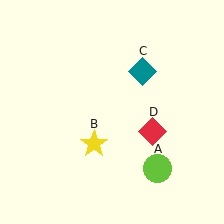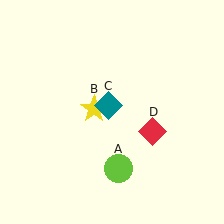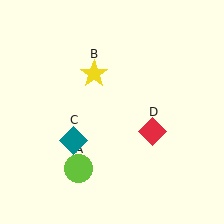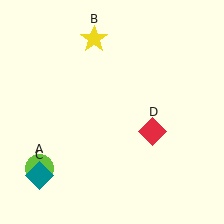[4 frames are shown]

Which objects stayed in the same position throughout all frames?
Red diamond (object D) remained stationary.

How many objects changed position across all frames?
3 objects changed position: lime circle (object A), yellow star (object B), teal diamond (object C).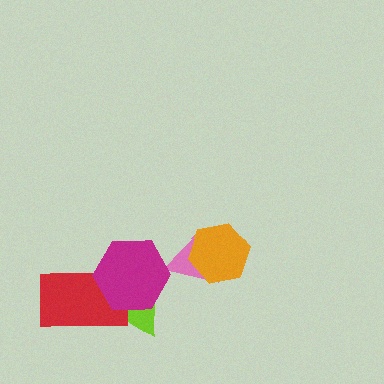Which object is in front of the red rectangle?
The magenta hexagon is in front of the red rectangle.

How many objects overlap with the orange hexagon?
1 object overlaps with the orange hexagon.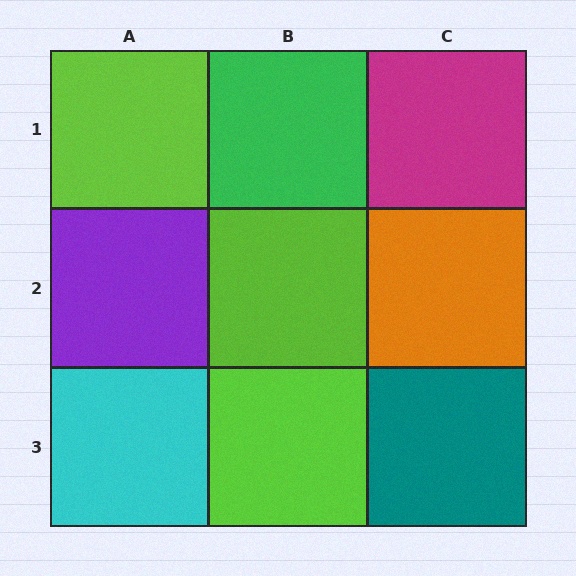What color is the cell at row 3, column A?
Cyan.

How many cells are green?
1 cell is green.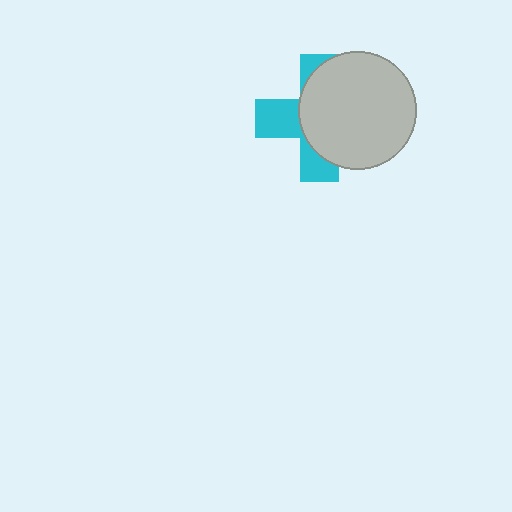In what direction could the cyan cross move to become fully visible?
The cyan cross could move left. That would shift it out from behind the light gray circle entirely.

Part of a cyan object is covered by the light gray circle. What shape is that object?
It is a cross.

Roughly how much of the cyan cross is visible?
A small part of it is visible (roughly 40%).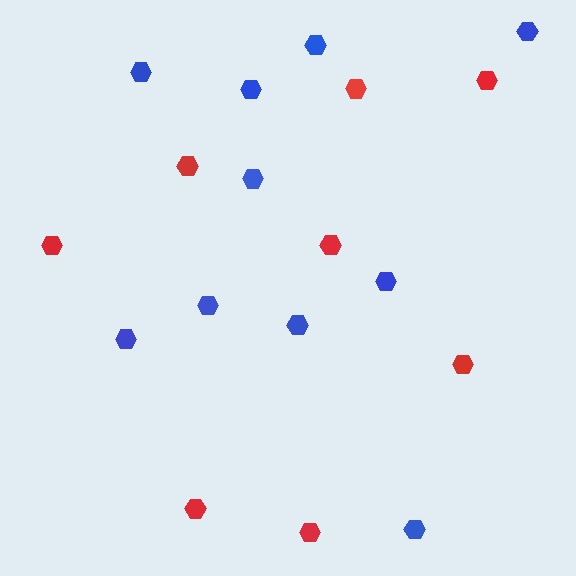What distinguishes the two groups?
There are 2 groups: one group of red hexagons (8) and one group of blue hexagons (10).